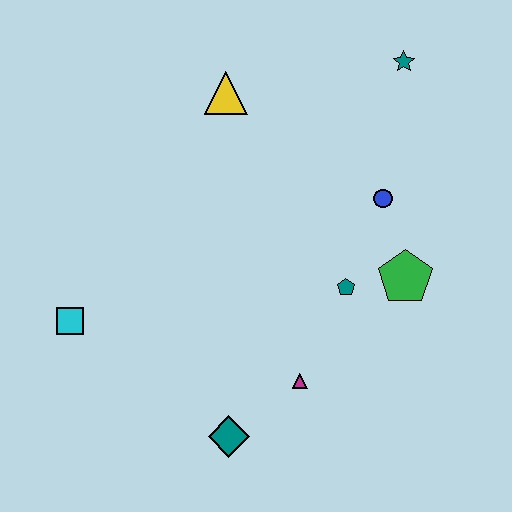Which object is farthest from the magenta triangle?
The teal star is farthest from the magenta triangle.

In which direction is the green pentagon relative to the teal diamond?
The green pentagon is to the right of the teal diamond.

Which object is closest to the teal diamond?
The magenta triangle is closest to the teal diamond.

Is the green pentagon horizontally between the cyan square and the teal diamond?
No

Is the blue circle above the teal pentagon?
Yes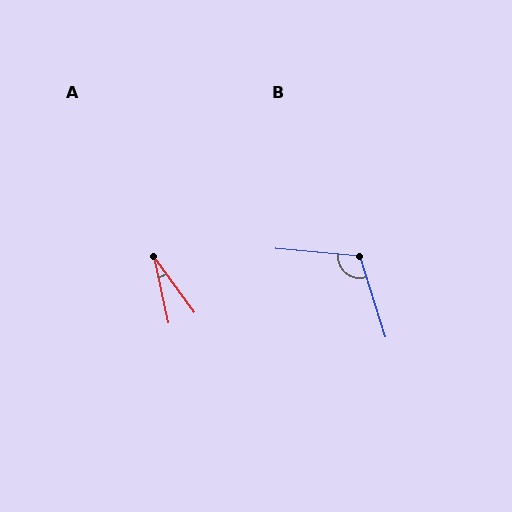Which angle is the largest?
B, at approximately 113 degrees.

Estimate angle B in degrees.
Approximately 113 degrees.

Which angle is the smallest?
A, at approximately 24 degrees.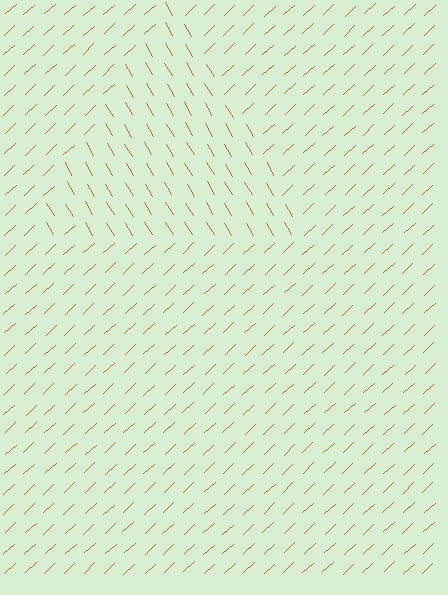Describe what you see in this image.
The image is filled with small brown line segments. A triangle region in the image has lines oriented differently from the surrounding lines, creating a visible texture boundary.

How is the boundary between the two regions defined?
The boundary is defined purely by a change in line orientation (approximately 78 degrees difference). All lines are the same color and thickness.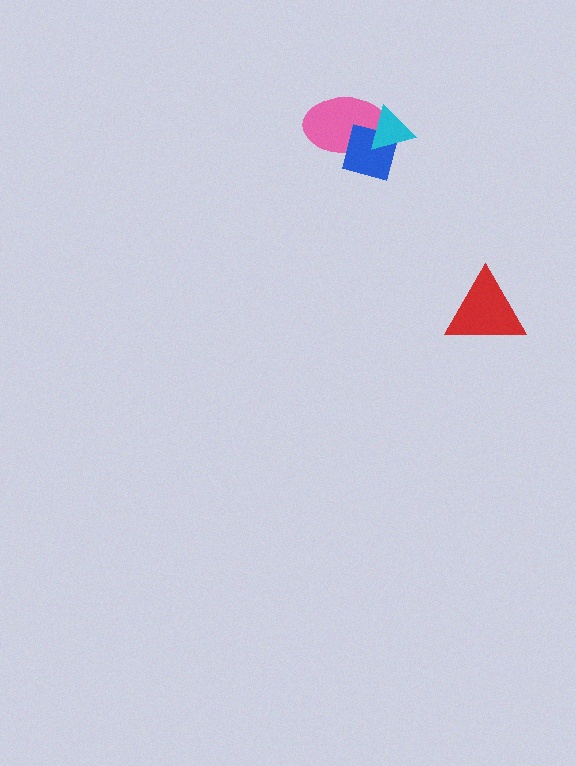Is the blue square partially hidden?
Yes, it is partially covered by another shape.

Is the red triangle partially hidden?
No, no other shape covers it.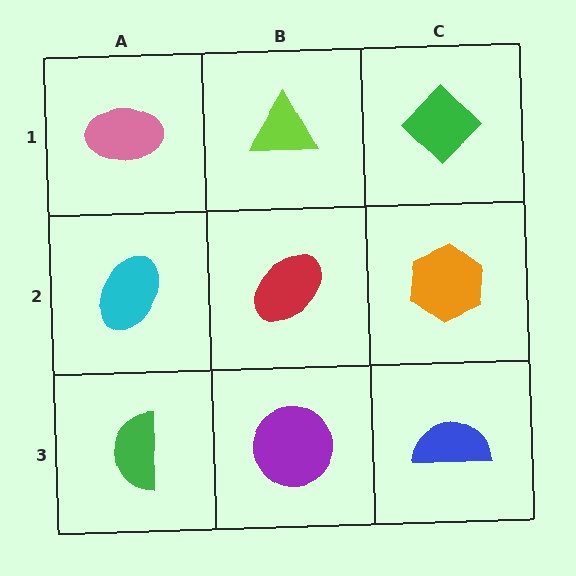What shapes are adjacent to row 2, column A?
A pink ellipse (row 1, column A), a green semicircle (row 3, column A), a red ellipse (row 2, column B).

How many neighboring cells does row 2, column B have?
4.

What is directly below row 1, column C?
An orange hexagon.